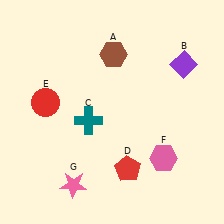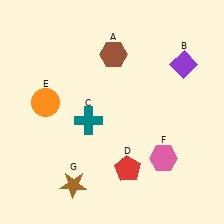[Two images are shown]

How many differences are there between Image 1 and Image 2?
There are 2 differences between the two images.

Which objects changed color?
E changed from red to orange. G changed from pink to brown.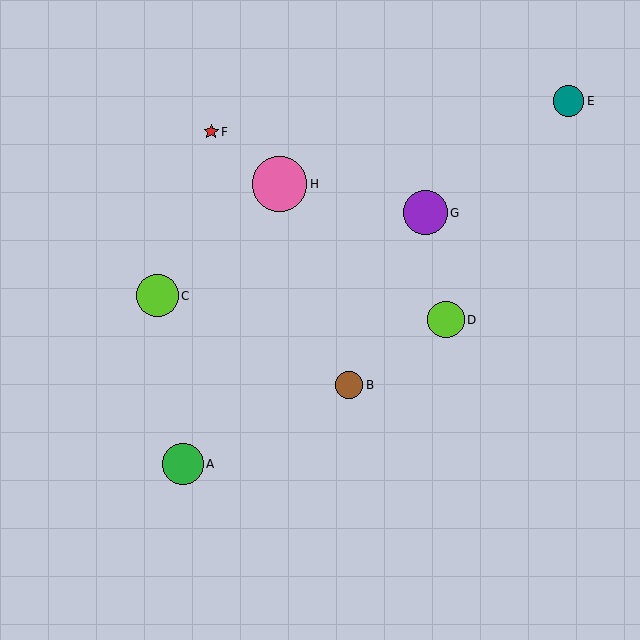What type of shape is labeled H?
Shape H is a pink circle.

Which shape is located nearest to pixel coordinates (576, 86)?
The teal circle (labeled E) at (569, 101) is nearest to that location.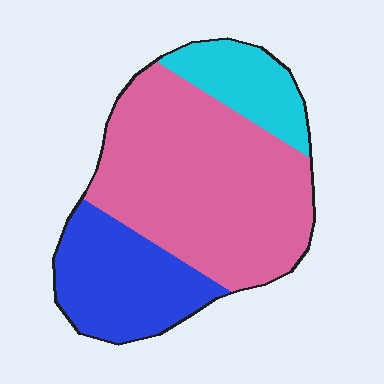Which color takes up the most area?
Pink, at roughly 60%.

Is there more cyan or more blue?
Blue.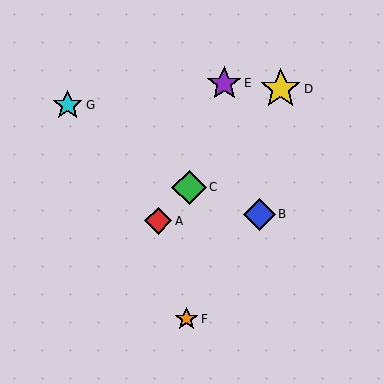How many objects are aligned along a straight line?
3 objects (A, C, D) are aligned along a straight line.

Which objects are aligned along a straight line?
Objects A, C, D are aligned along a straight line.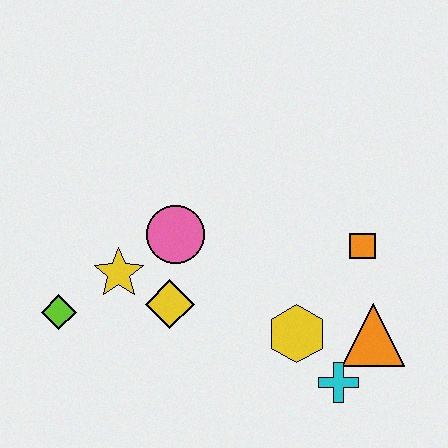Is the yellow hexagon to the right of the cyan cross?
No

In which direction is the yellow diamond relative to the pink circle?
The yellow diamond is below the pink circle.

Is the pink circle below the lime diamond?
No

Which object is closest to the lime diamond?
The yellow star is closest to the lime diamond.